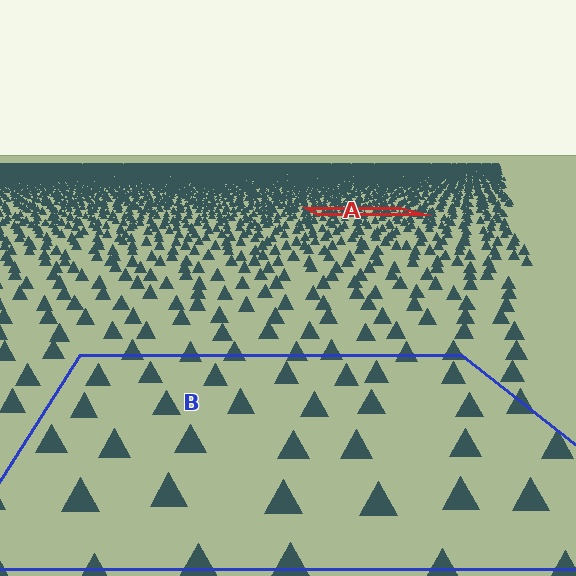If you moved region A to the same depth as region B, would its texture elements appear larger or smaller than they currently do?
They would appear larger. At a closer depth, the same texture elements are projected at a bigger on-screen size.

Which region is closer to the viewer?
Region B is closer. The texture elements there are larger and more spread out.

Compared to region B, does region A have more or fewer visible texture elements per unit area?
Region A has more texture elements per unit area — they are packed more densely because it is farther away.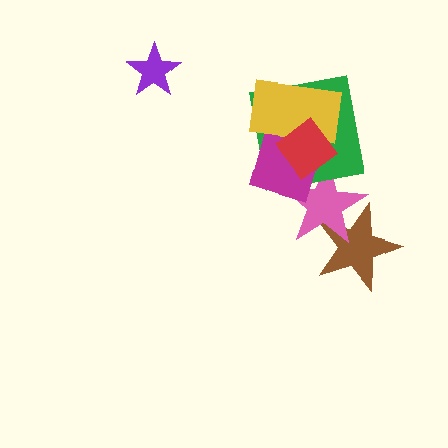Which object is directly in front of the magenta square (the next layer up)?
The yellow rectangle is directly in front of the magenta square.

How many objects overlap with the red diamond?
4 objects overlap with the red diamond.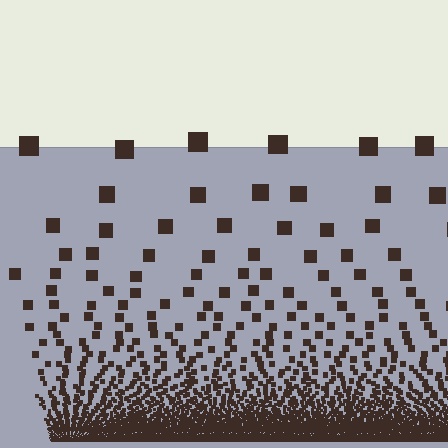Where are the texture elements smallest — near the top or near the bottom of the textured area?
Near the bottom.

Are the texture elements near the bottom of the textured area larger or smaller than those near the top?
Smaller. The gradient is inverted — elements near the bottom are smaller and denser.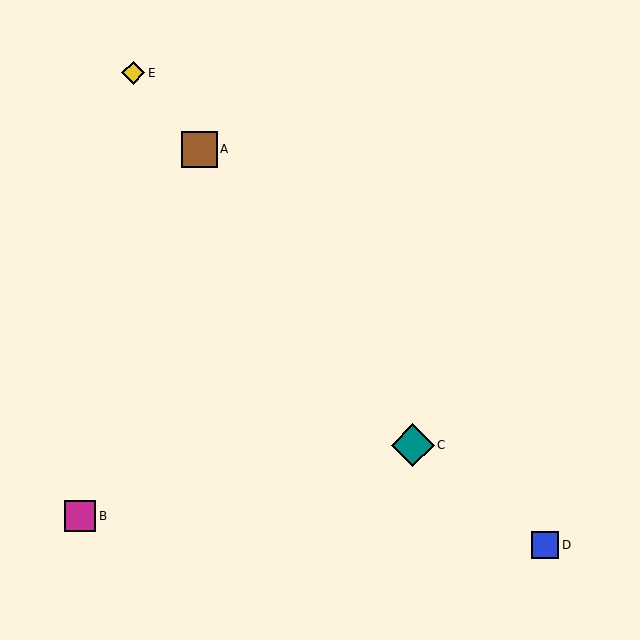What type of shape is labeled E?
Shape E is a yellow diamond.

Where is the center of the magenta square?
The center of the magenta square is at (80, 516).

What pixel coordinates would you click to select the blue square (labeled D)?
Click at (545, 545) to select the blue square D.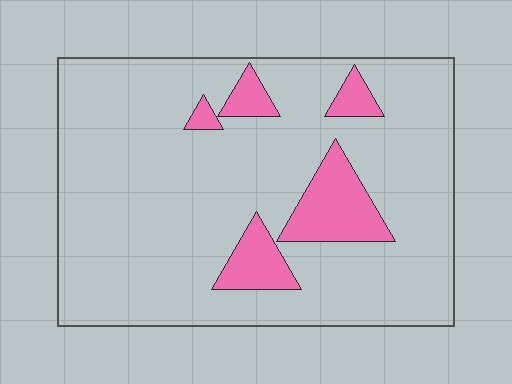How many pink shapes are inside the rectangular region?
5.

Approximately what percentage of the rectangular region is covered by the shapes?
Approximately 15%.